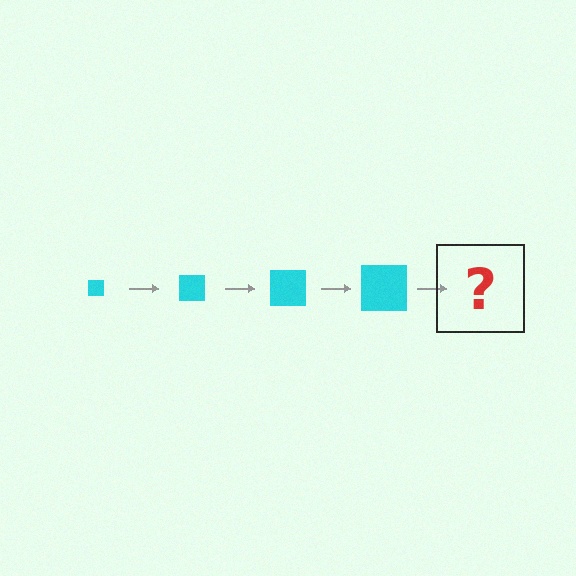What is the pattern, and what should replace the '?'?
The pattern is that the square gets progressively larger each step. The '?' should be a cyan square, larger than the previous one.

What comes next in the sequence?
The next element should be a cyan square, larger than the previous one.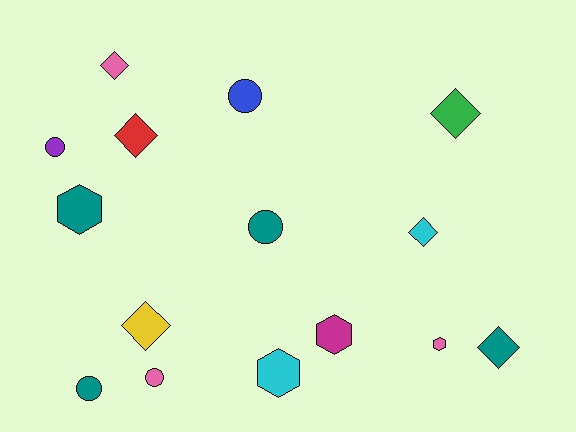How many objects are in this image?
There are 15 objects.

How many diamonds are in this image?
There are 6 diamonds.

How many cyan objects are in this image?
There are 2 cyan objects.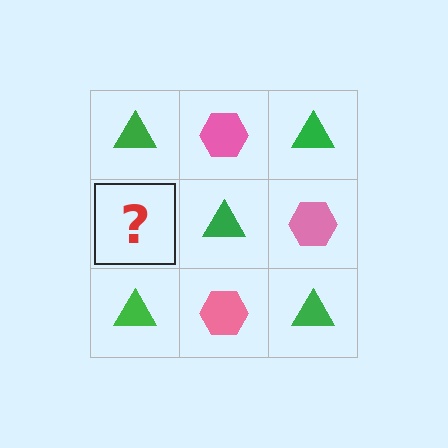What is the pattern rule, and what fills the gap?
The rule is that it alternates green triangle and pink hexagon in a checkerboard pattern. The gap should be filled with a pink hexagon.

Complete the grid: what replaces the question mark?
The question mark should be replaced with a pink hexagon.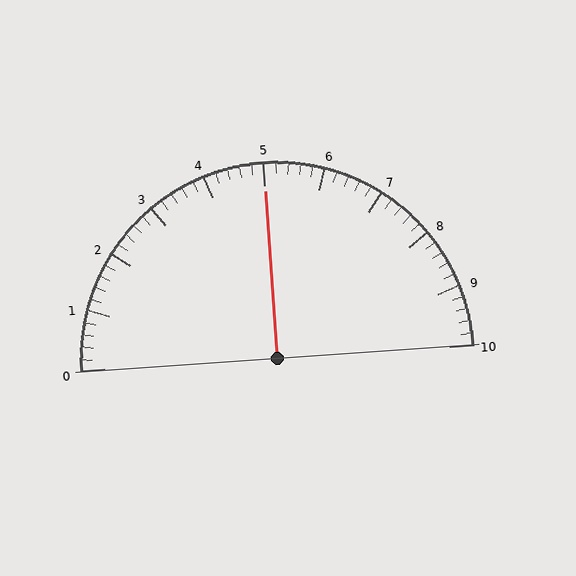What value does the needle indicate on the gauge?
The needle indicates approximately 5.0.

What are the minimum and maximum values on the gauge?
The gauge ranges from 0 to 10.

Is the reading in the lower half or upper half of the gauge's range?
The reading is in the upper half of the range (0 to 10).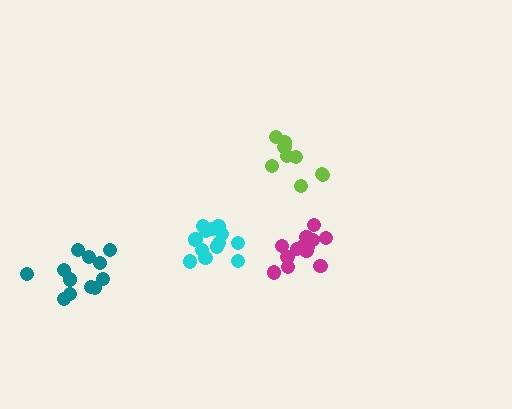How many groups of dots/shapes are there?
There are 4 groups.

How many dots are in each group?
Group 1: 13 dots, Group 2: 9 dots, Group 3: 12 dots, Group 4: 13 dots (47 total).